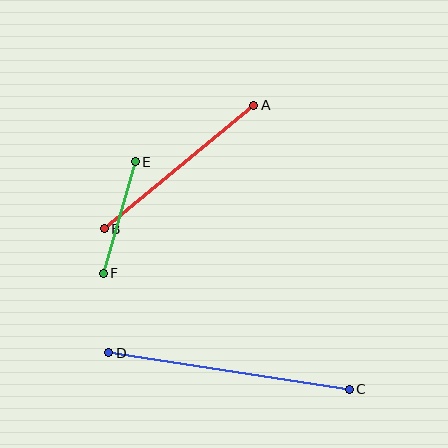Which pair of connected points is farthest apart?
Points C and D are farthest apart.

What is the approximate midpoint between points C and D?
The midpoint is at approximately (229, 371) pixels.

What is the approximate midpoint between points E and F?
The midpoint is at approximately (119, 217) pixels.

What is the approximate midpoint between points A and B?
The midpoint is at approximately (179, 167) pixels.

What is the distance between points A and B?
The distance is approximately 194 pixels.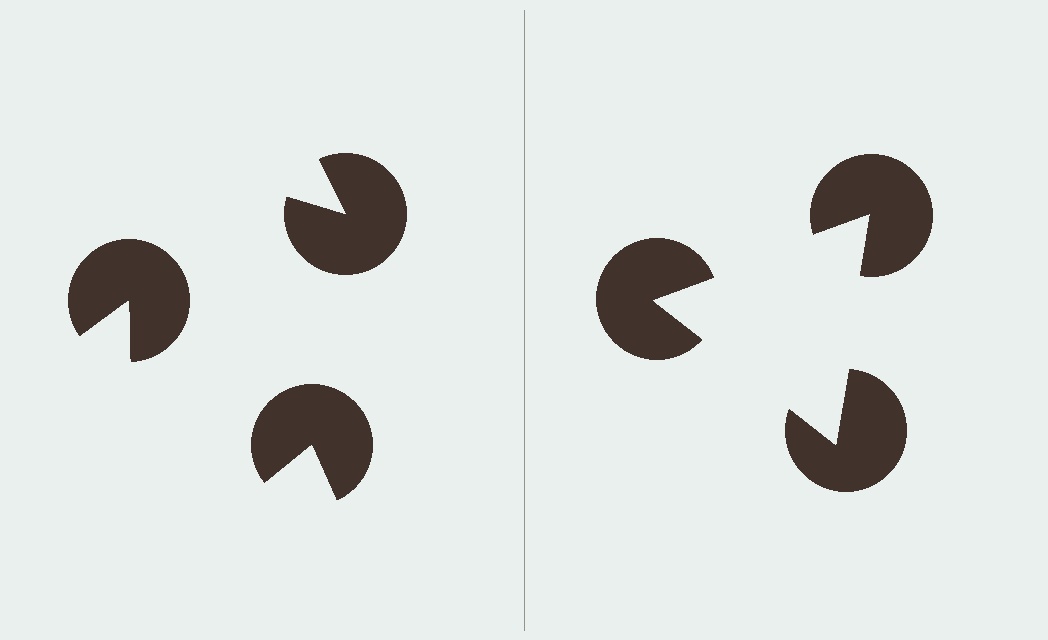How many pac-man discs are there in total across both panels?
6 — 3 on each side.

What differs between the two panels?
The pac-man discs are positioned identically on both sides; only the wedge orientations differ. On the right they align to a triangle; on the left they are misaligned.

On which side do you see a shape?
An illusory triangle appears on the right side. On the left side the wedge cuts are rotated, so no coherent shape forms.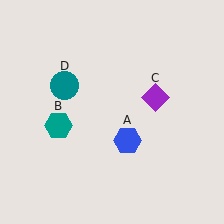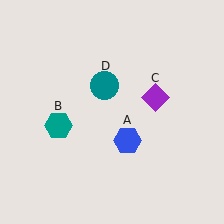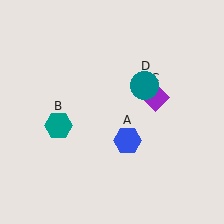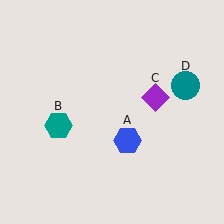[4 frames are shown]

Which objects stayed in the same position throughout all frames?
Blue hexagon (object A) and teal hexagon (object B) and purple diamond (object C) remained stationary.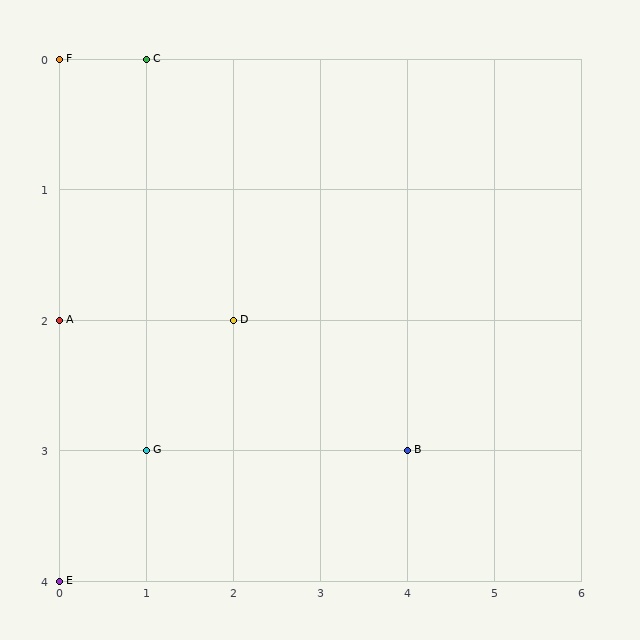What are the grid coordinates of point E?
Point E is at grid coordinates (0, 4).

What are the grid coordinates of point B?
Point B is at grid coordinates (4, 3).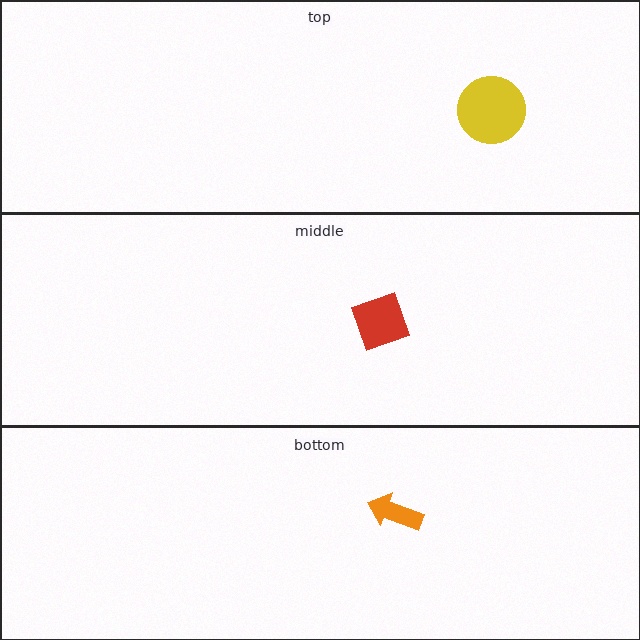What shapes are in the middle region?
The red diamond.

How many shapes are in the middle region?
1.